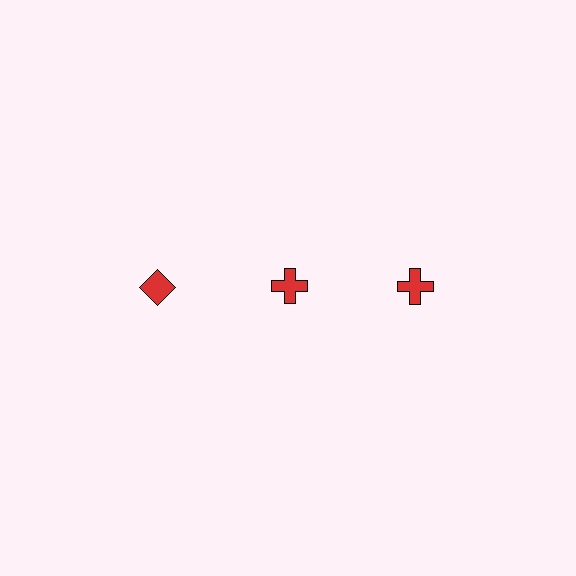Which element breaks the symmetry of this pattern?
The red diamond in the top row, leftmost column breaks the symmetry. All other shapes are red crosses.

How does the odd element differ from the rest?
It has a different shape: diamond instead of cross.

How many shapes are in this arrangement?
There are 3 shapes arranged in a grid pattern.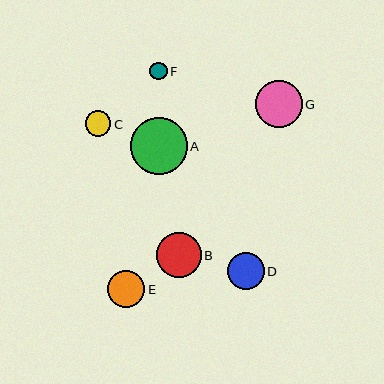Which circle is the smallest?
Circle F is the smallest with a size of approximately 18 pixels.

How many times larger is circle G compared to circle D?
Circle G is approximately 1.3 times the size of circle D.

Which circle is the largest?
Circle A is the largest with a size of approximately 57 pixels.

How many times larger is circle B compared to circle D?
Circle B is approximately 1.2 times the size of circle D.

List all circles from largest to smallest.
From largest to smallest: A, G, B, D, E, C, F.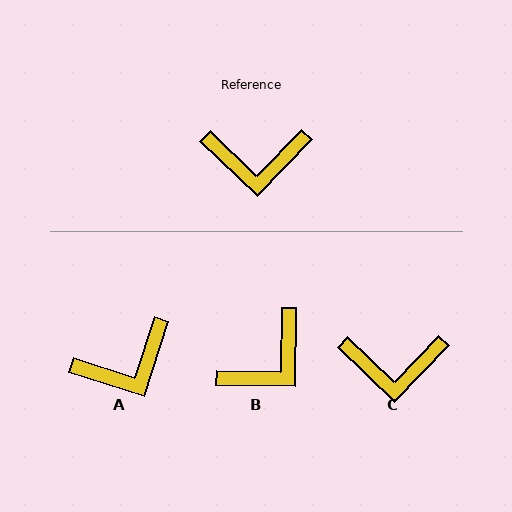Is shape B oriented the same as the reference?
No, it is off by about 43 degrees.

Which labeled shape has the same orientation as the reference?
C.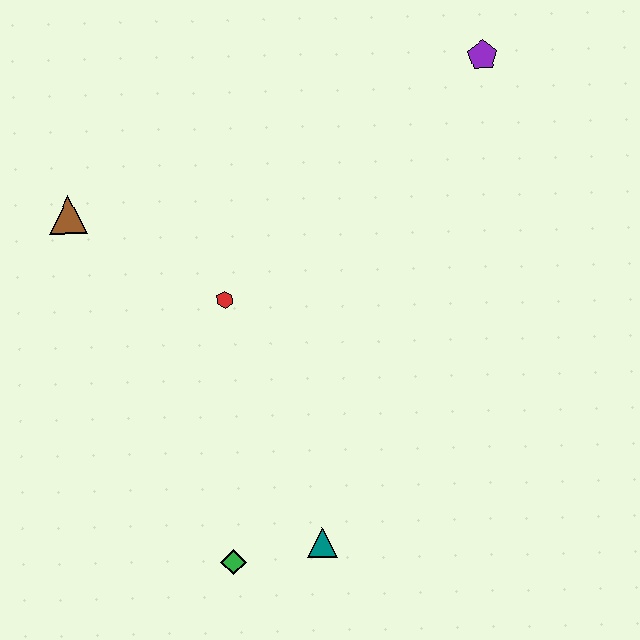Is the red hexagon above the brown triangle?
No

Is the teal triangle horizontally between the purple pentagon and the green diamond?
Yes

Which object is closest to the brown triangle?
The red hexagon is closest to the brown triangle.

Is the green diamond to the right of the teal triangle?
No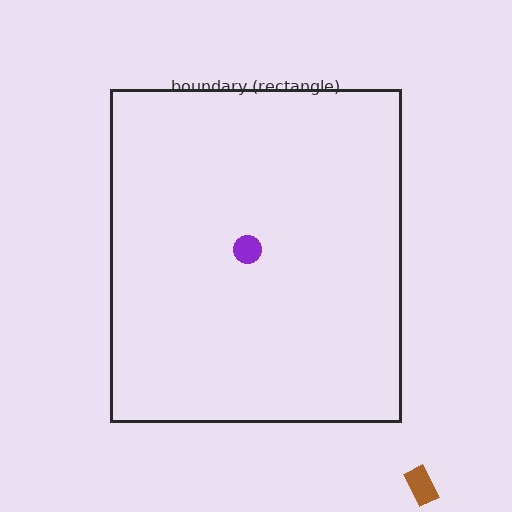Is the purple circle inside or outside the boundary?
Inside.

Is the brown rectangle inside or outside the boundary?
Outside.